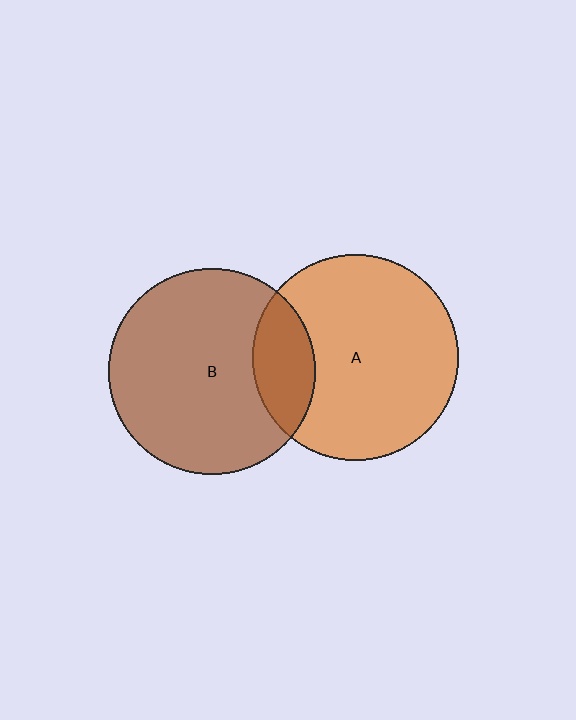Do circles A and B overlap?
Yes.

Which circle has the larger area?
Circle B (brown).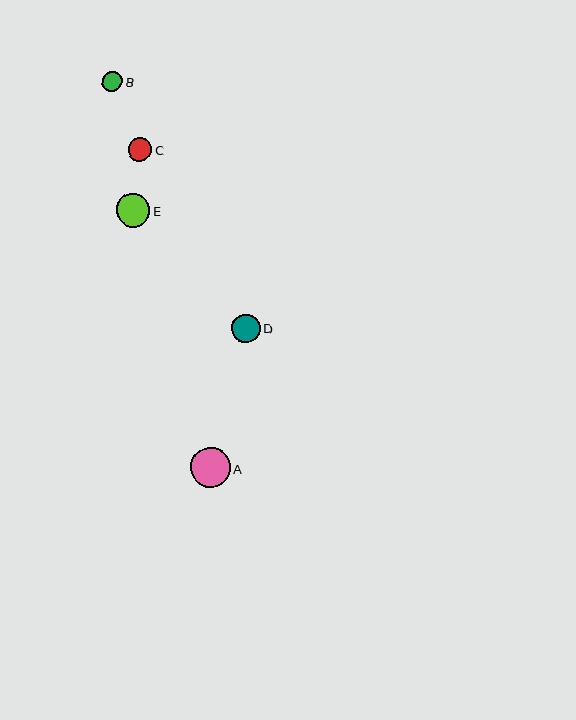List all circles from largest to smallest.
From largest to smallest: A, E, D, C, B.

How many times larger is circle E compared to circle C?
Circle E is approximately 1.5 times the size of circle C.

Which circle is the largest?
Circle A is the largest with a size of approximately 40 pixels.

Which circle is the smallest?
Circle B is the smallest with a size of approximately 20 pixels.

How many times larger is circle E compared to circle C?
Circle E is approximately 1.5 times the size of circle C.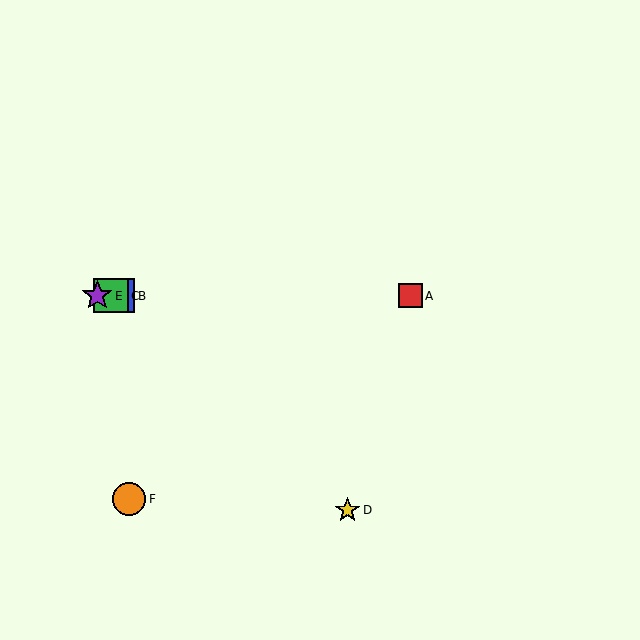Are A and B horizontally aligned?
Yes, both are at y≈296.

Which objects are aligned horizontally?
Objects A, B, C, E are aligned horizontally.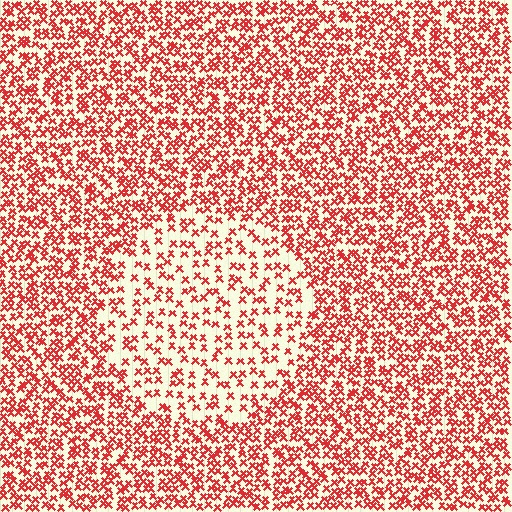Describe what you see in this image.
The image contains small red elements arranged at two different densities. A circle-shaped region is visible where the elements are less densely packed than the surrounding area.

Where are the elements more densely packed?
The elements are more densely packed outside the circle boundary.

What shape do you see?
I see a circle.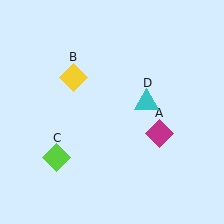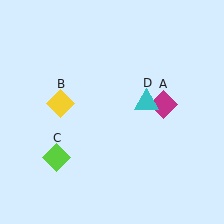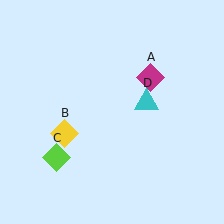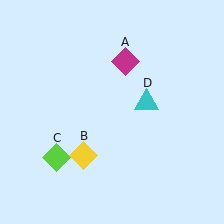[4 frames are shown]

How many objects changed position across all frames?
2 objects changed position: magenta diamond (object A), yellow diamond (object B).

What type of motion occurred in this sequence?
The magenta diamond (object A), yellow diamond (object B) rotated counterclockwise around the center of the scene.